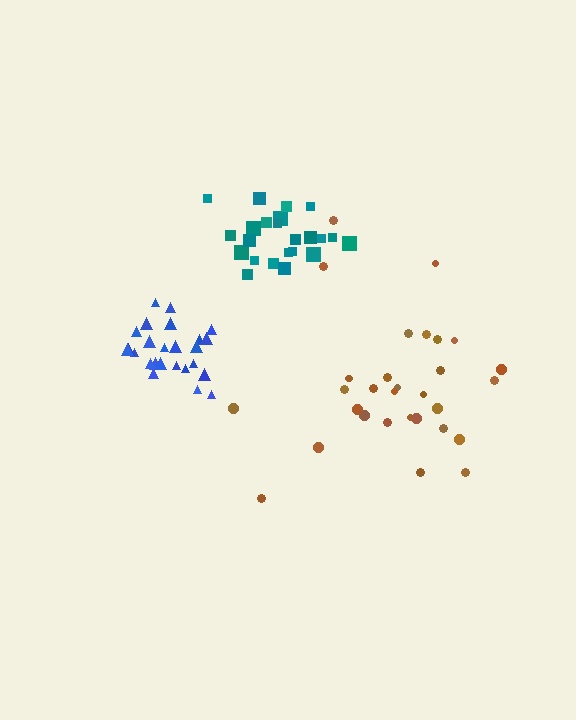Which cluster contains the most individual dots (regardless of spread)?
Brown (31).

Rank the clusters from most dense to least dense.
blue, teal, brown.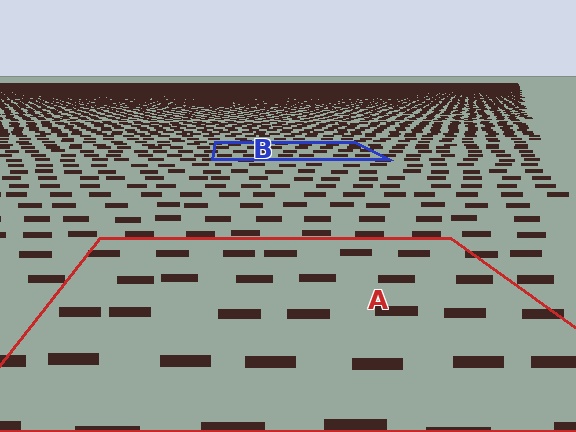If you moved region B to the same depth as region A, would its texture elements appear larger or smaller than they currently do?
They would appear larger. At a closer depth, the same texture elements are projected at a bigger on-screen size.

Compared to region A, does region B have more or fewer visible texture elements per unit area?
Region B has more texture elements per unit area — they are packed more densely because it is farther away.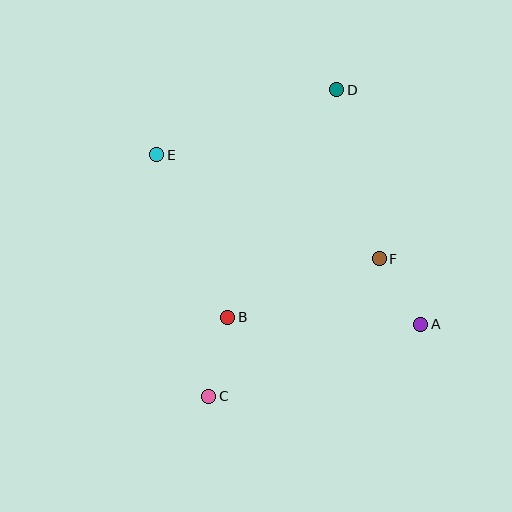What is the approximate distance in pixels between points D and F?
The distance between D and F is approximately 174 pixels.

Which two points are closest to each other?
Points A and F are closest to each other.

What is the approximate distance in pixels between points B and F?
The distance between B and F is approximately 162 pixels.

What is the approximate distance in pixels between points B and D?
The distance between B and D is approximately 252 pixels.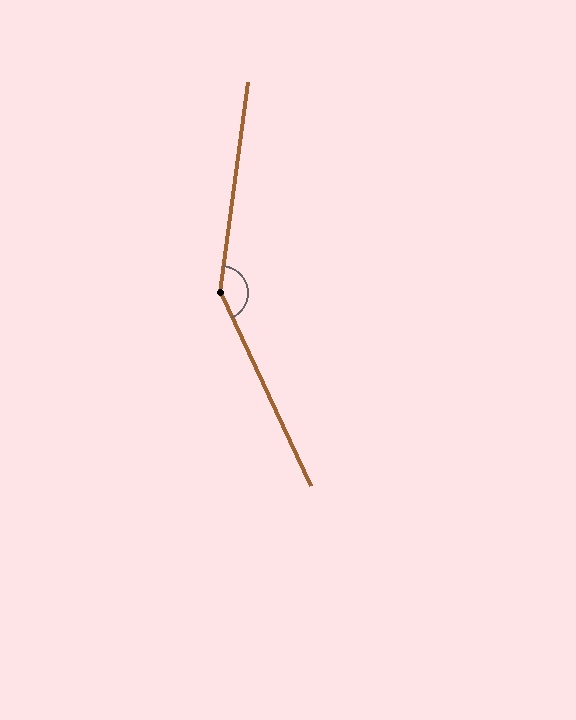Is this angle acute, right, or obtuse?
It is obtuse.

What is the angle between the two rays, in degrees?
Approximately 147 degrees.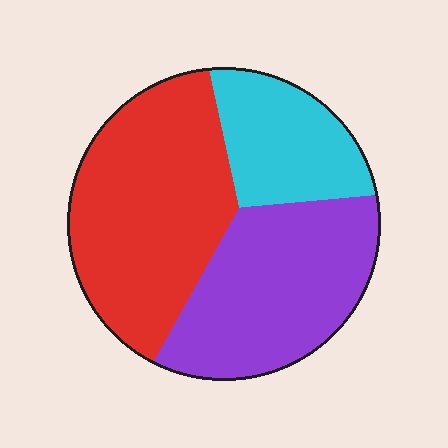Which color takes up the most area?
Red, at roughly 45%.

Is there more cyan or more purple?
Purple.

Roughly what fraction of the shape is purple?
Purple takes up about three eighths (3/8) of the shape.